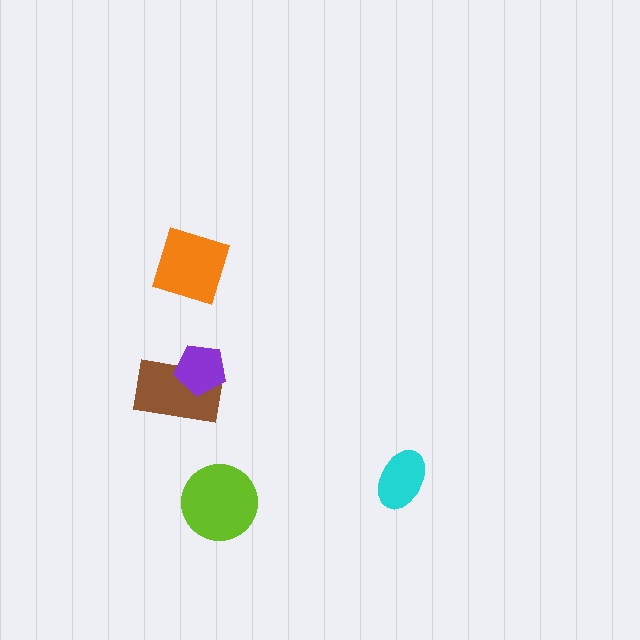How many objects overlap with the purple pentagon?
1 object overlaps with the purple pentagon.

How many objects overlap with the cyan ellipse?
0 objects overlap with the cyan ellipse.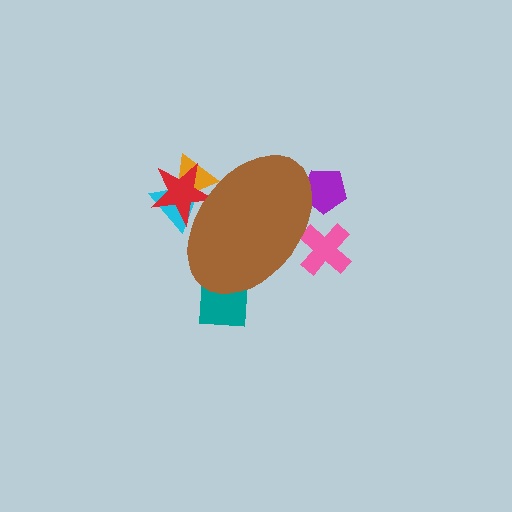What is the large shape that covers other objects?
A brown ellipse.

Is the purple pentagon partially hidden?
Yes, the purple pentagon is partially hidden behind the brown ellipse.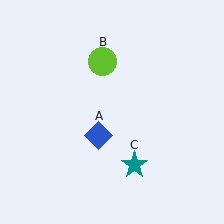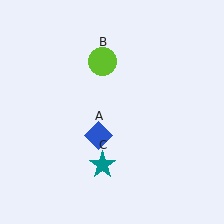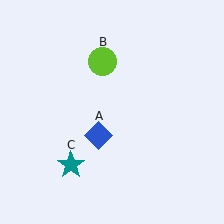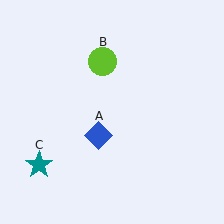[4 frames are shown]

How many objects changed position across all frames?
1 object changed position: teal star (object C).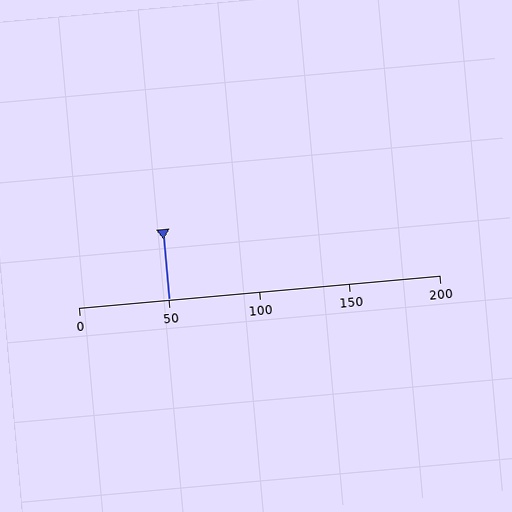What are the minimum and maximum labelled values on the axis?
The axis runs from 0 to 200.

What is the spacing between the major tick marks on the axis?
The major ticks are spaced 50 apart.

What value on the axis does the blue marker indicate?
The marker indicates approximately 50.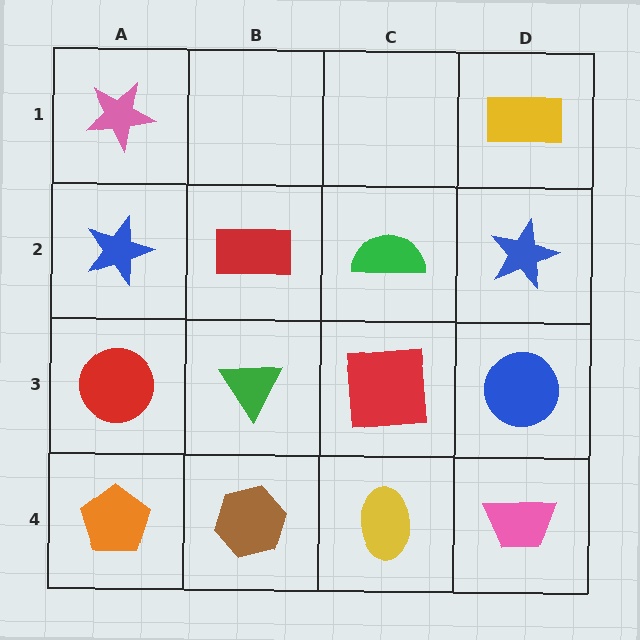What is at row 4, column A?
An orange pentagon.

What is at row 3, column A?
A red circle.